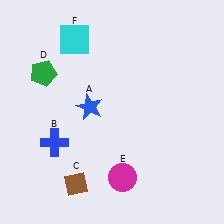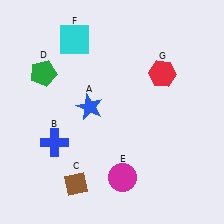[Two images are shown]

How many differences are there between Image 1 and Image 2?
There is 1 difference between the two images.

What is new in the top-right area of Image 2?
A red hexagon (G) was added in the top-right area of Image 2.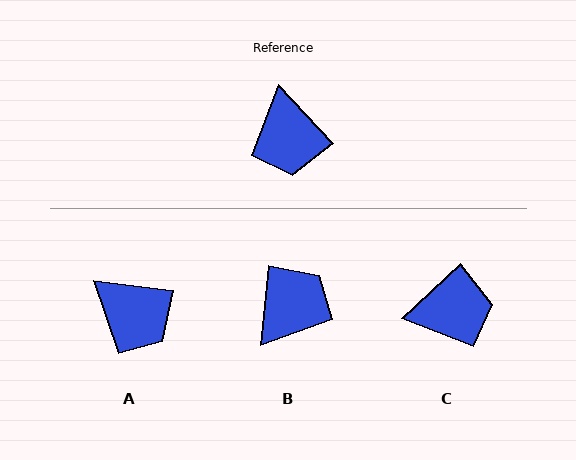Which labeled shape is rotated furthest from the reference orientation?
B, about 131 degrees away.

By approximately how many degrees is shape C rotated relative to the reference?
Approximately 90 degrees counter-clockwise.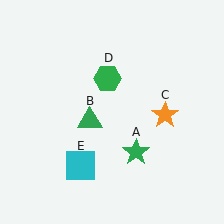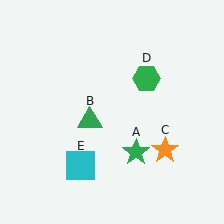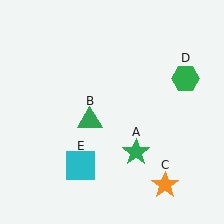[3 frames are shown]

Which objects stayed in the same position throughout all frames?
Green star (object A) and green triangle (object B) and cyan square (object E) remained stationary.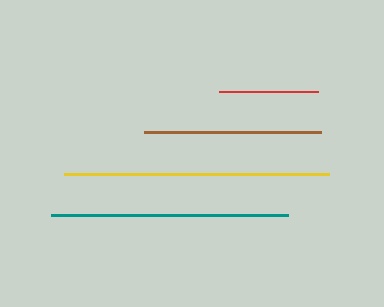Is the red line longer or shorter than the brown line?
The brown line is longer than the red line.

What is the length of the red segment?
The red segment is approximately 99 pixels long.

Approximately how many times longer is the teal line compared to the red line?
The teal line is approximately 2.4 times the length of the red line.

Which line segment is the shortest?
The red line is the shortest at approximately 99 pixels.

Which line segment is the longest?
The yellow line is the longest at approximately 265 pixels.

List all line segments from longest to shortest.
From longest to shortest: yellow, teal, brown, red.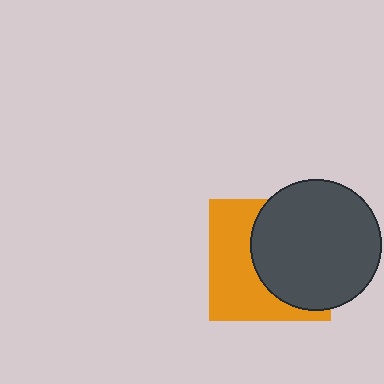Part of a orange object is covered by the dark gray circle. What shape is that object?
It is a square.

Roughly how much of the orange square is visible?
About half of it is visible (roughly 47%).